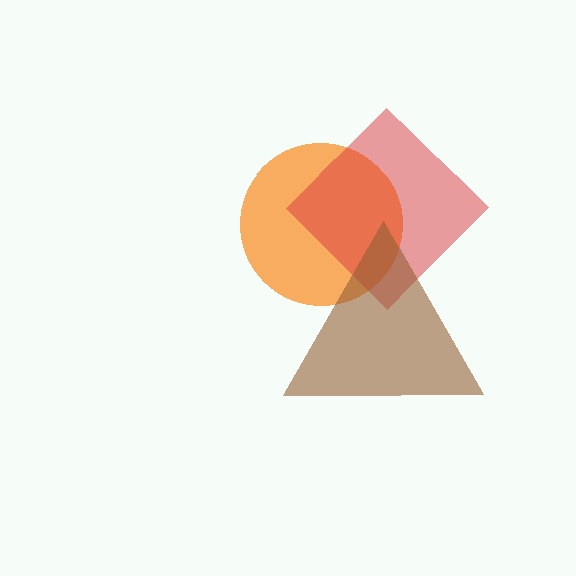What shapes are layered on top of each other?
The layered shapes are: an orange circle, a red diamond, a brown triangle.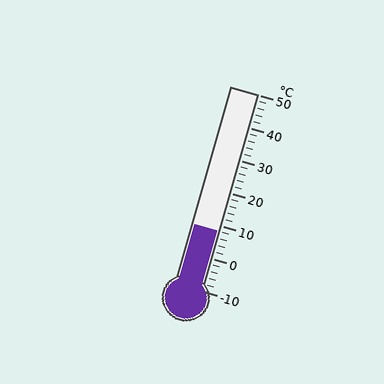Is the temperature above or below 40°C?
The temperature is below 40°C.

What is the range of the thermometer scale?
The thermometer scale ranges from -10°C to 50°C.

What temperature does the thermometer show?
The thermometer shows approximately 8°C.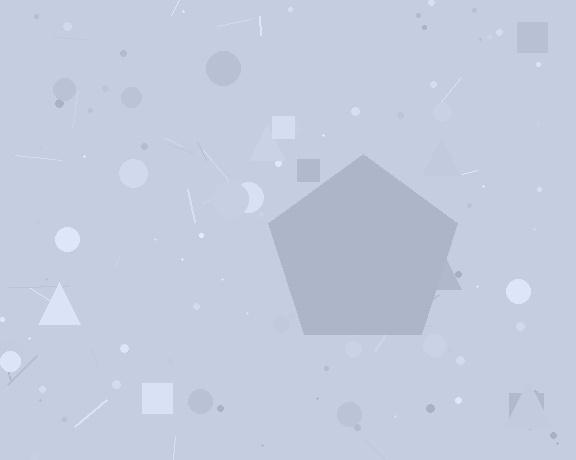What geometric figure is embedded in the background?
A pentagon is embedded in the background.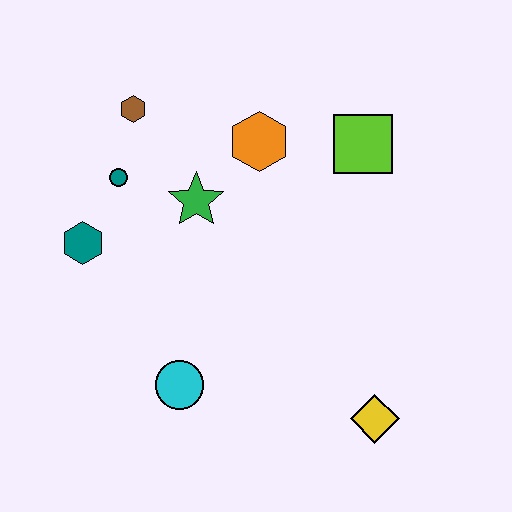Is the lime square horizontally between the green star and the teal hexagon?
No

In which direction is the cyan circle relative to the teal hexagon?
The cyan circle is below the teal hexagon.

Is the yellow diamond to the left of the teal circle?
No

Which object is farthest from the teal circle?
The yellow diamond is farthest from the teal circle.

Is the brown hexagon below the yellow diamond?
No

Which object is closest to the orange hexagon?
The green star is closest to the orange hexagon.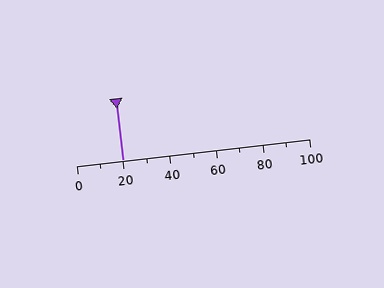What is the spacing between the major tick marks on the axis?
The major ticks are spaced 20 apart.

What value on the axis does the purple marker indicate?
The marker indicates approximately 20.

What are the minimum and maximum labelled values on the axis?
The axis runs from 0 to 100.